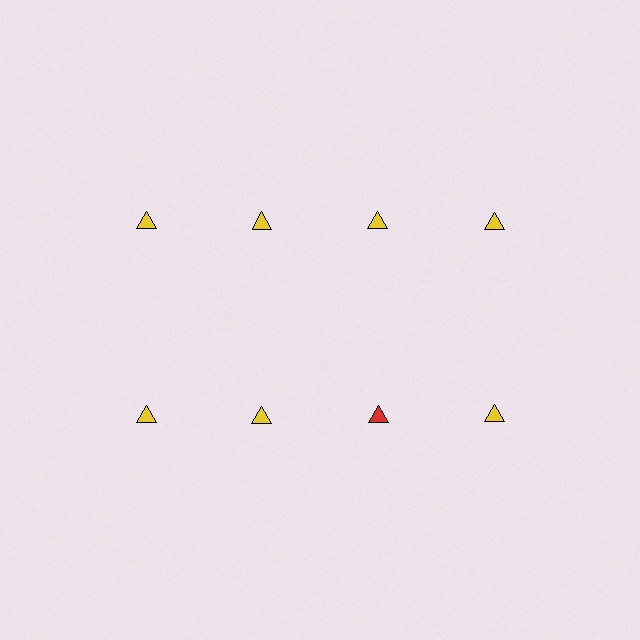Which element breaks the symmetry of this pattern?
The red triangle in the second row, center column breaks the symmetry. All other shapes are yellow triangles.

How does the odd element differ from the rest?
It has a different color: red instead of yellow.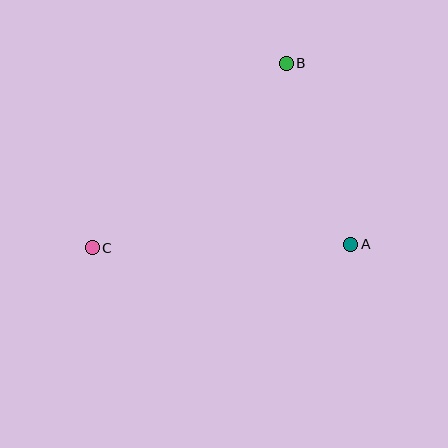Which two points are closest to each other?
Points A and B are closest to each other.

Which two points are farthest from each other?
Points B and C are farthest from each other.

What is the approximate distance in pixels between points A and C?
The distance between A and C is approximately 259 pixels.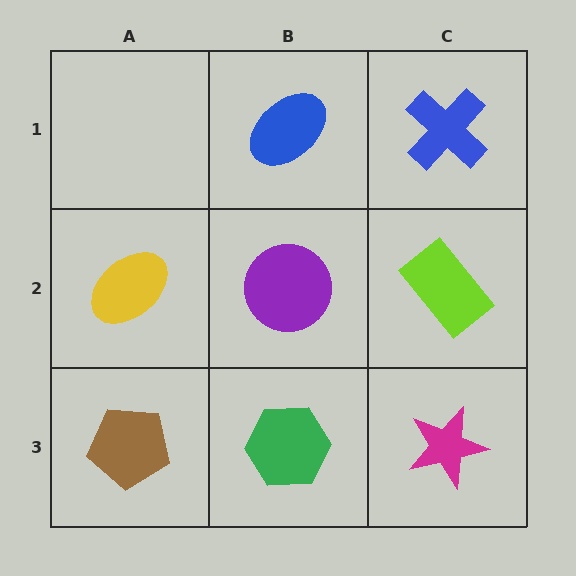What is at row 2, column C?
A lime rectangle.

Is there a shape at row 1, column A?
No, that cell is empty.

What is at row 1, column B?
A blue ellipse.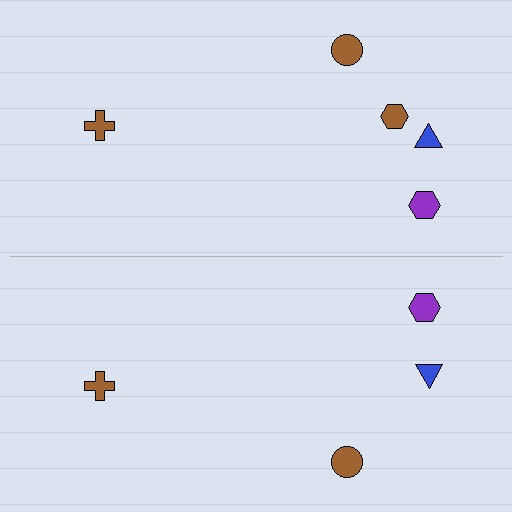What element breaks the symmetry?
A brown hexagon is missing from the bottom side.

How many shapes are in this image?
There are 9 shapes in this image.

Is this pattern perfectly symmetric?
No, the pattern is not perfectly symmetric. A brown hexagon is missing from the bottom side.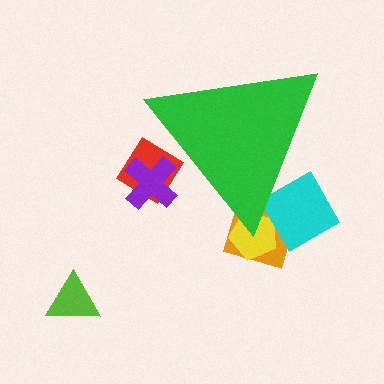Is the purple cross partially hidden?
Yes, the purple cross is partially hidden behind the green triangle.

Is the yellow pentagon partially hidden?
Yes, the yellow pentagon is partially hidden behind the green triangle.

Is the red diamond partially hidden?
Yes, the red diamond is partially hidden behind the green triangle.